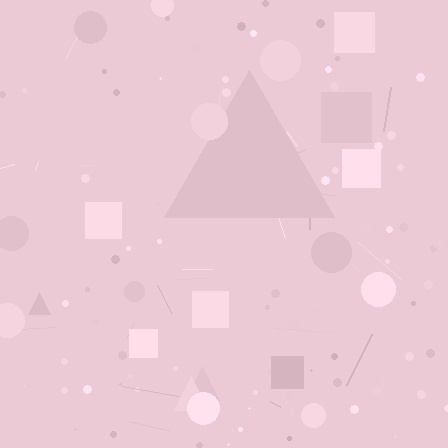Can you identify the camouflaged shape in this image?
The camouflaged shape is a triangle.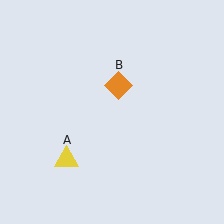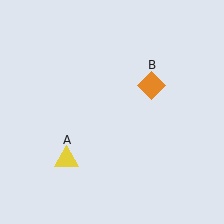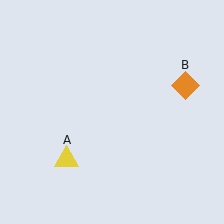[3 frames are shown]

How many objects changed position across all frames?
1 object changed position: orange diamond (object B).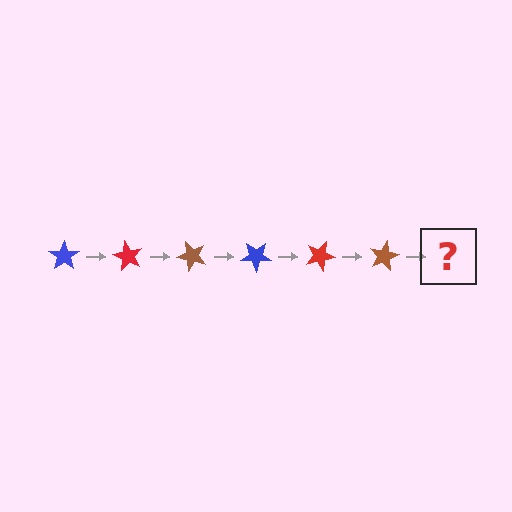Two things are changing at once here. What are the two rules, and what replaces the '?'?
The two rules are that it rotates 60 degrees each step and the color cycles through blue, red, and brown. The '?' should be a blue star, rotated 360 degrees from the start.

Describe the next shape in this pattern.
It should be a blue star, rotated 360 degrees from the start.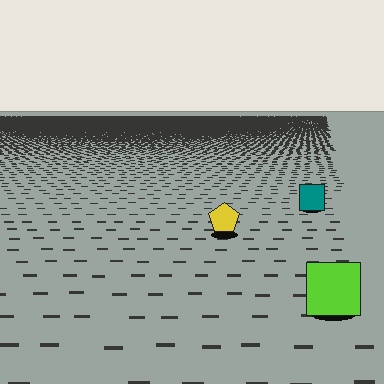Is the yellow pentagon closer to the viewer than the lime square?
No. The lime square is closer — you can tell from the texture gradient: the ground texture is coarser near it.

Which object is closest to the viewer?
The lime square is closest. The texture marks near it are larger and more spread out.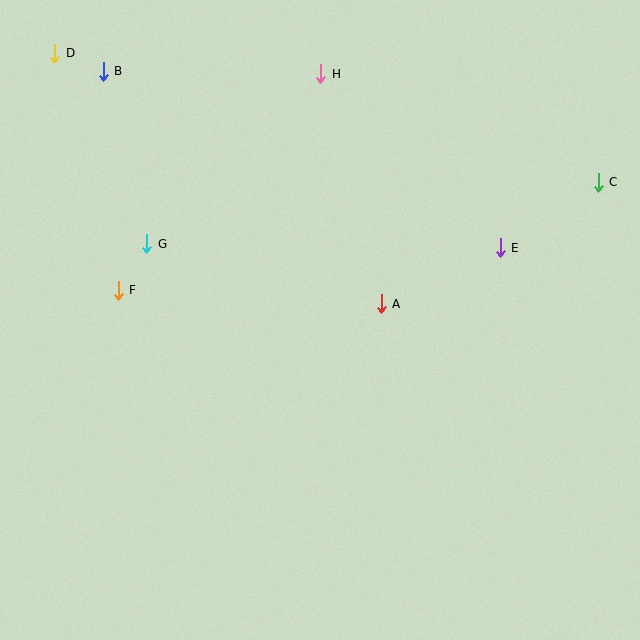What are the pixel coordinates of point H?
Point H is at (321, 74).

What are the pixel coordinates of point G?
Point G is at (147, 244).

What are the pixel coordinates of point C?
Point C is at (598, 182).